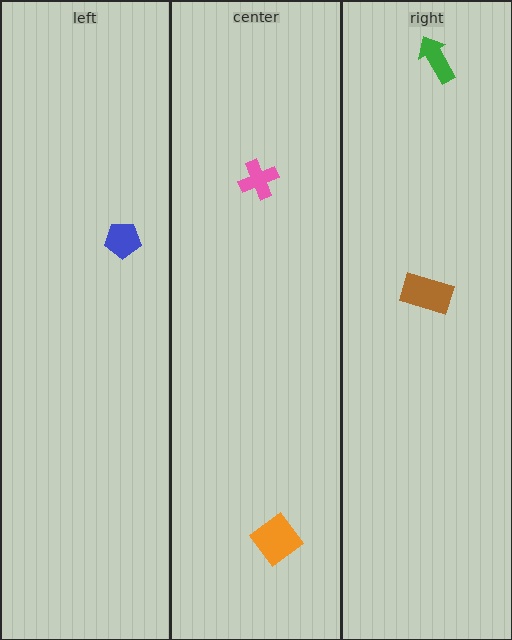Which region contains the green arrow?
The right region.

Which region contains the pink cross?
The center region.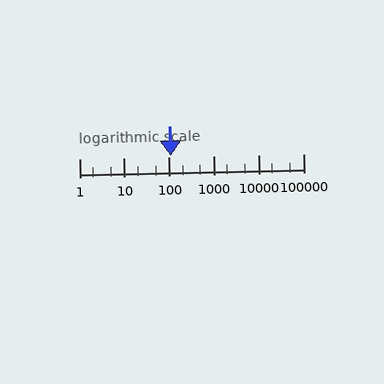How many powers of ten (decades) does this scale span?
The scale spans 5 decades, from 1 to 100000.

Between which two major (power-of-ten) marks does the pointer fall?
The pointer is between 100 and 1000.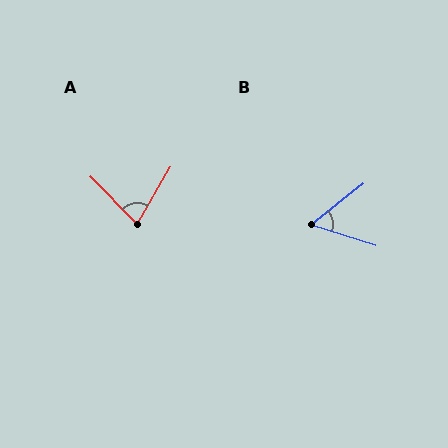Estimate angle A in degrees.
Approximately 75 degrees.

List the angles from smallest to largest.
B (56°), A (75°).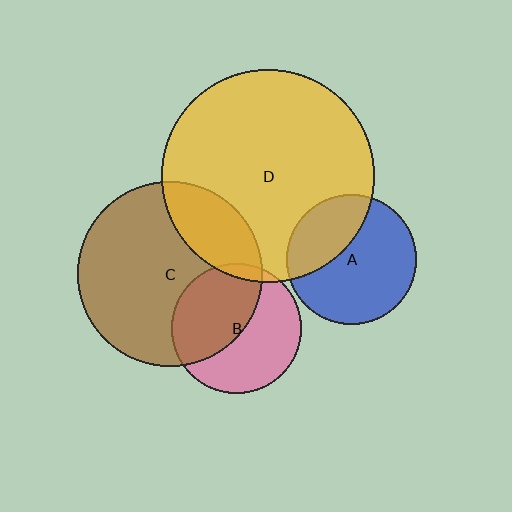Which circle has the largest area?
Circle D (yellow).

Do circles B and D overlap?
Yes.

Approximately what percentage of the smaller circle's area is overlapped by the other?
Approximately 5%.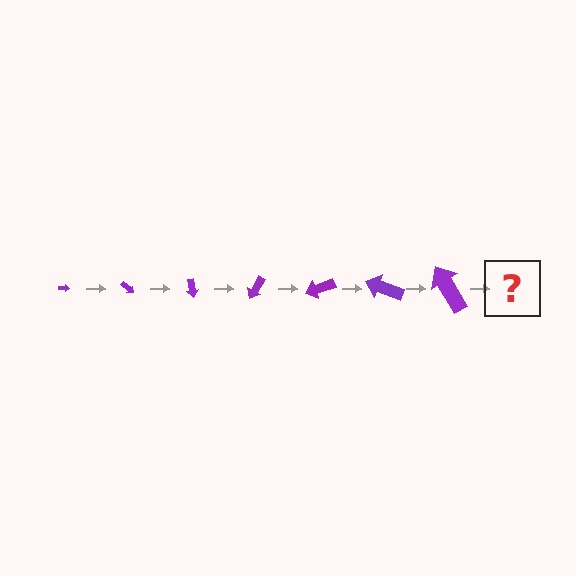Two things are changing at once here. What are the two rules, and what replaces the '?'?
The two rules are that the arrow grows larger each step and it rotates 40 degrees each step. The '?' should be an arrow, larger than the previous one and rotated 280 degrees from the start.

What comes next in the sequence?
The next element should be an arrow, larger than the previous one and rotated 280 degrees from the start.